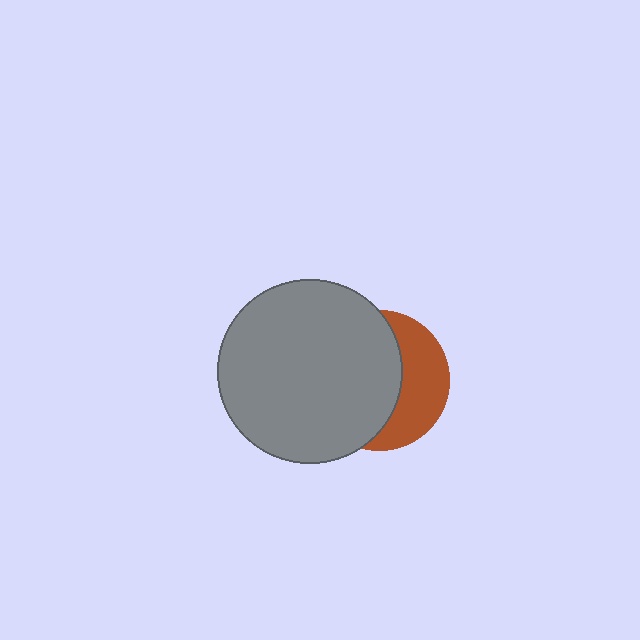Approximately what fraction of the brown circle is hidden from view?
Roughly 62% of the brown circle is hidden behind the gray circle.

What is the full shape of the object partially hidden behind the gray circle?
The partially hidden object is a brown circle.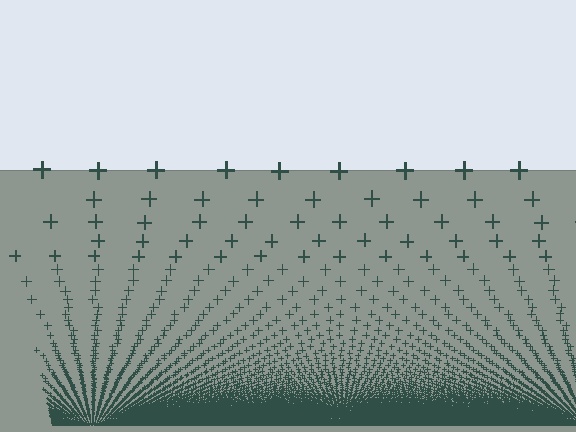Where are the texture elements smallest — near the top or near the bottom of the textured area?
Near the bottom.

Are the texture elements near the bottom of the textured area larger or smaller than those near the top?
Smaller. The gradient is inverted — elements near the bottom are smaller and denser.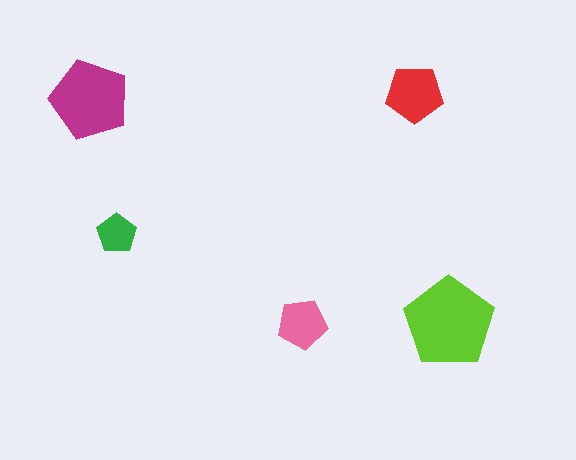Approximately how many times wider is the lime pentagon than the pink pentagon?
About 2 times wider.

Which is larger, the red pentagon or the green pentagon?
The red one.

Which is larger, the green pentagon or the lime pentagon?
The lime one.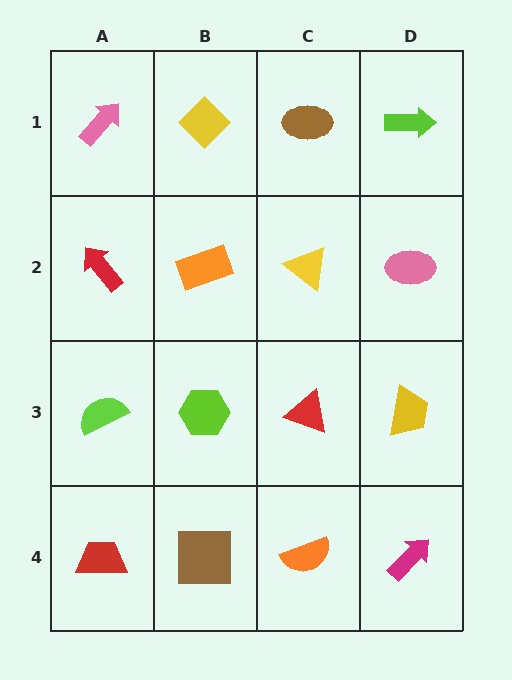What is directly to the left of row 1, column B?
A pink arrow.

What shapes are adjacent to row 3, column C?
A yellow triangle (row 2, column C), an orange semicircle (row 4, column C), a lime hexagon (row 3, column B), a yellow trapezoid (row 3, column D).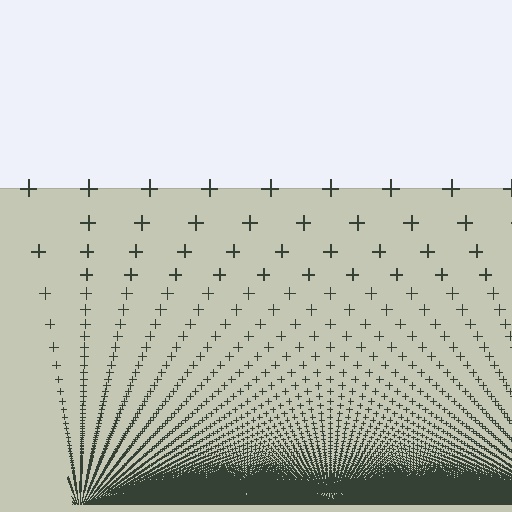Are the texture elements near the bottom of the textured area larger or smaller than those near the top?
Smaller. The gradient is inverted — elements near the bottom are smaller and denser.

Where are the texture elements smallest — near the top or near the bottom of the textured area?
Near the bottom.